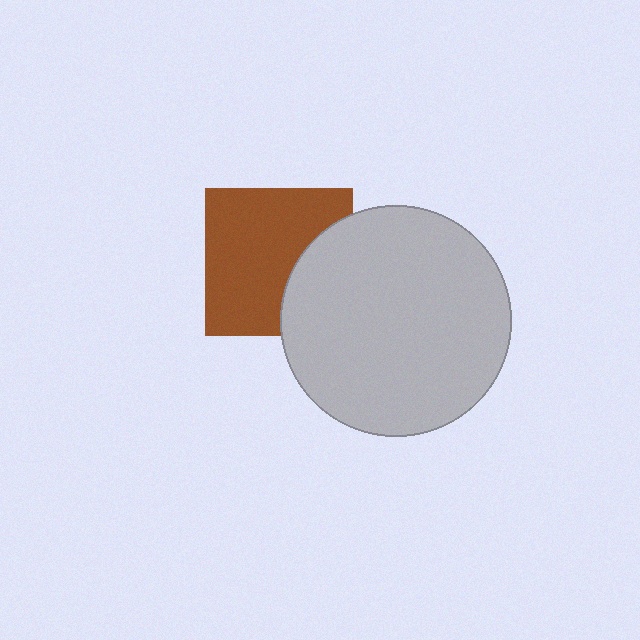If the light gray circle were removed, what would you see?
You would see the complete brown square.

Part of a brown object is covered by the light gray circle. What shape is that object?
It is a square.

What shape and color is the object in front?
The object in front is a light gray circle.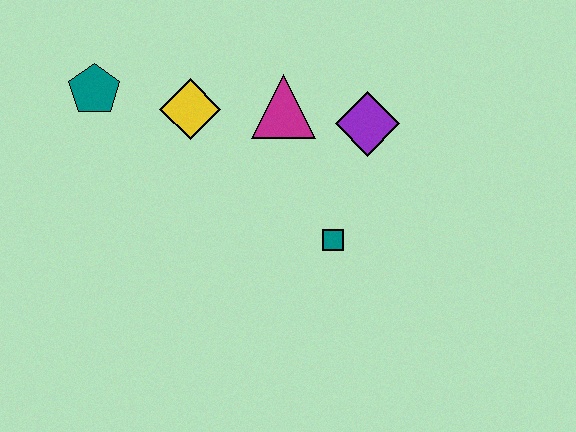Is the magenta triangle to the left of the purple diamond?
Yes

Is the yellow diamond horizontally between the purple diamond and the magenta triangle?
No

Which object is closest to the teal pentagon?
The yellow diamond is closest to the teal pentagon.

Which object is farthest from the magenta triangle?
The teal pentagon is farthest from the magenta triangle.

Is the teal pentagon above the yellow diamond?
Yes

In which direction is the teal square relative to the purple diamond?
The teal square is below the purple diamond.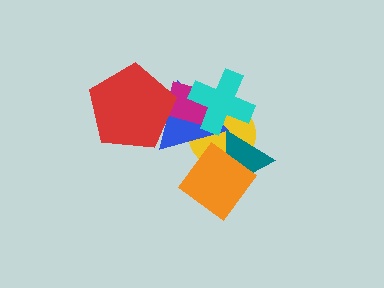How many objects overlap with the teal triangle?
2 objects overlap with the teal triangle.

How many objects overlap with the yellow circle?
5 objects overlap with the yellow circle.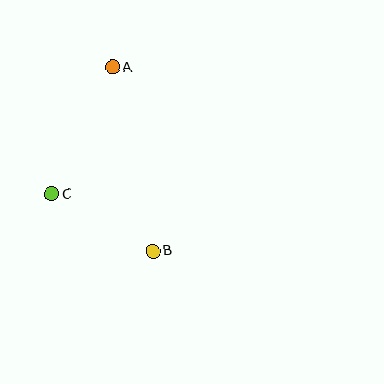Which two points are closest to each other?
Points B and C are closest to each other.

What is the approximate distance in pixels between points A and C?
The distance between A and C is approximately 141 pixels.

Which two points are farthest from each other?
Points A and B are farthest from each other.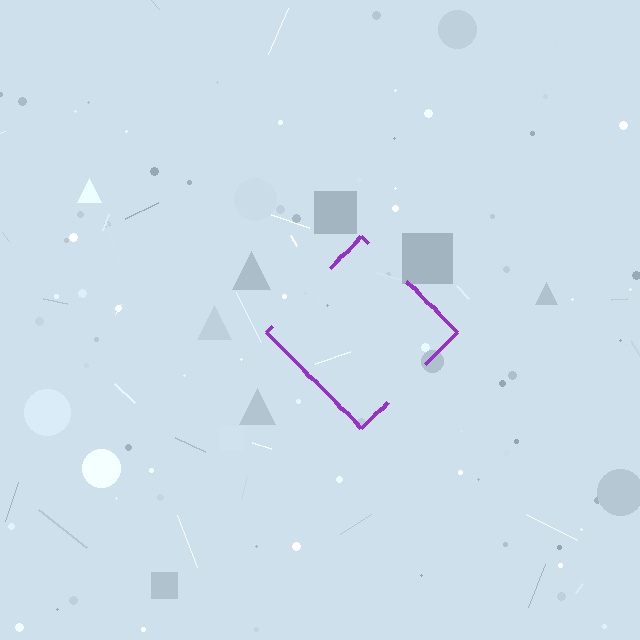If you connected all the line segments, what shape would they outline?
They would outline a diamond.